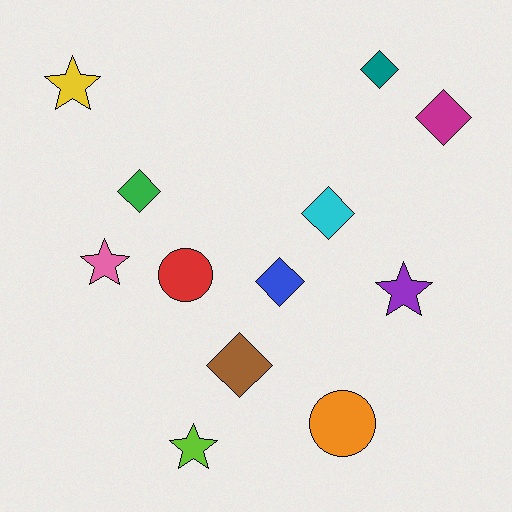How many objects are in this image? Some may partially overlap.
There are 12 objects.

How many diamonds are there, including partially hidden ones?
There are 6 diamonds.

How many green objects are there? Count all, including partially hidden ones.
There is 1 green object.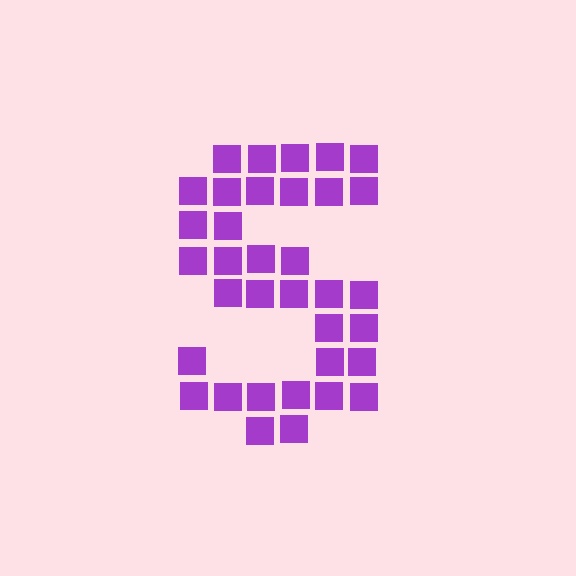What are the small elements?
The small elements are squares.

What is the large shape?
The large shape is the letter S.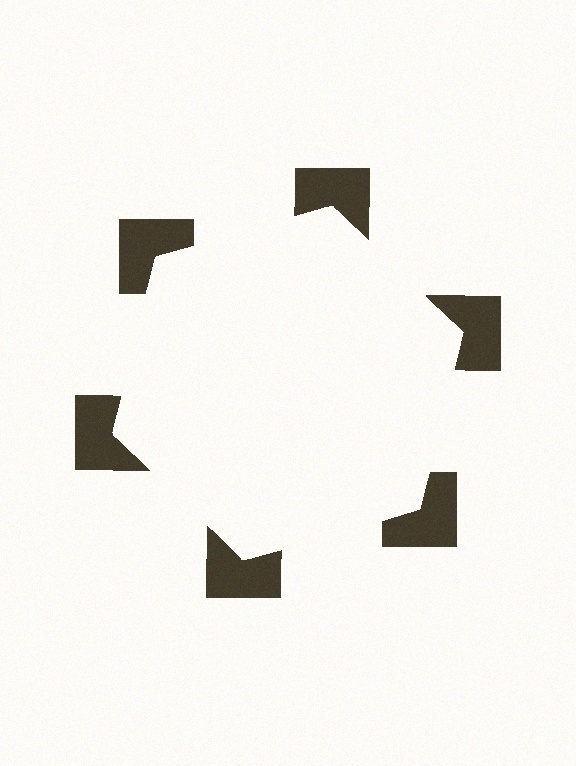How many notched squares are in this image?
There are 6 — one at each vertex of the illusory hexagon.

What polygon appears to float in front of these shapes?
An illusory hexagon — its edges are inferred from the aligned wedge cuts in the notched squares, not physically drawn.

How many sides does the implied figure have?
6 sides.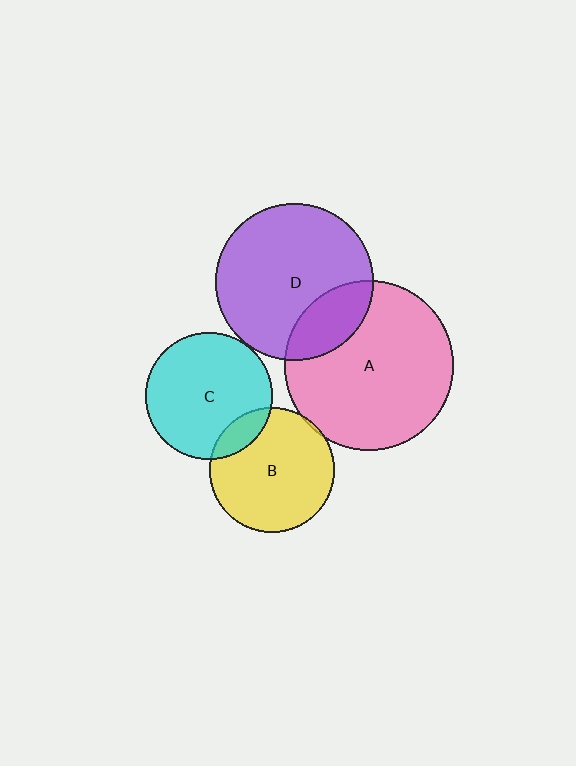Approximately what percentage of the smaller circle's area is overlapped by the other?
Approximately 5%.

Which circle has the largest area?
Circle A (pink).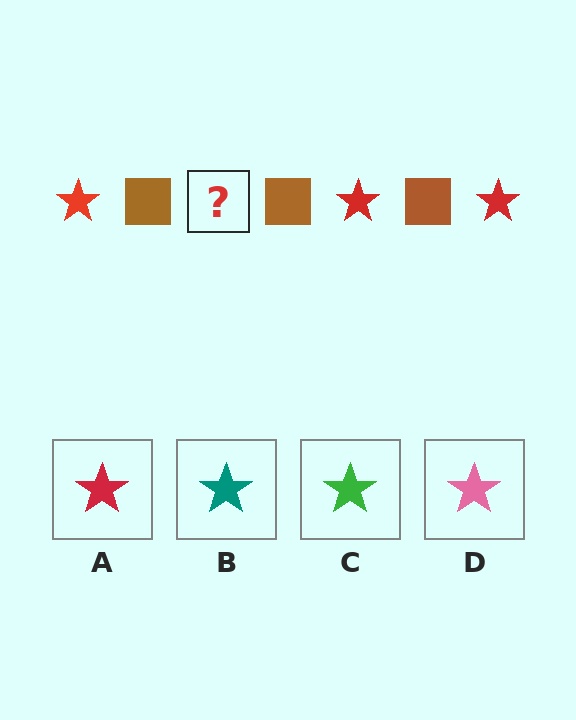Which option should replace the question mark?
Option A.